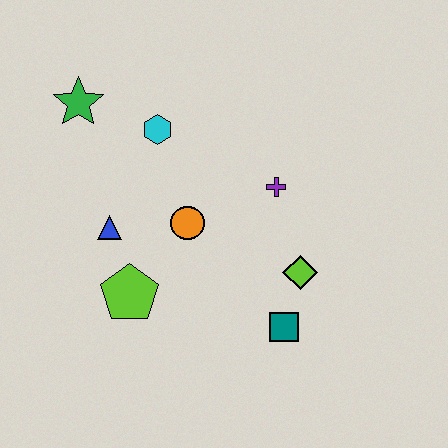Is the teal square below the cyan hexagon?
Yes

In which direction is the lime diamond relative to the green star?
The lime diamond is to the right of the green star.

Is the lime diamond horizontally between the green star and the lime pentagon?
No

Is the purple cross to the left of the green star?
No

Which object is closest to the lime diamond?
The teal square is closest to the lime diamond.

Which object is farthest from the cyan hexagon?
The teal square is farthest from the cyan hexagon.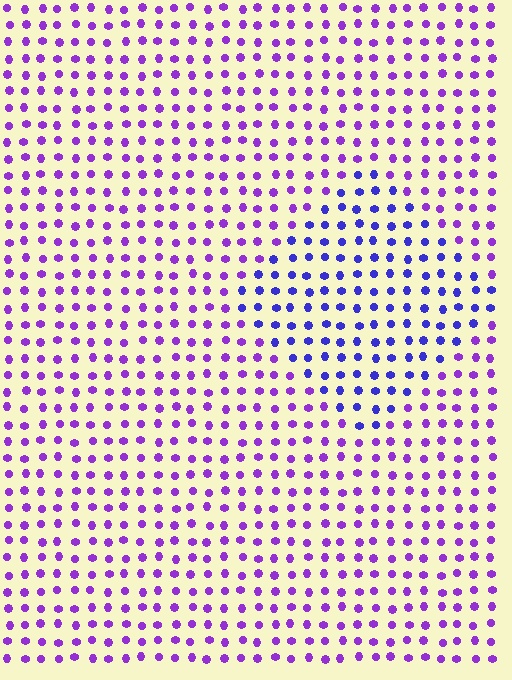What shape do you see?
I see a diamond.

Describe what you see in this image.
The image is filled with small purple elements in a uniform arrangement. A diamond-shaped region is visible where the elements are tinted to a slightly different hue, forming a subtle color boundary.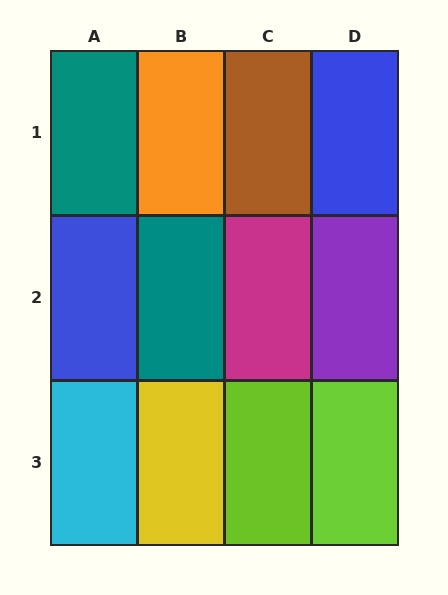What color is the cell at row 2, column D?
Purple.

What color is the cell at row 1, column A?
Teal.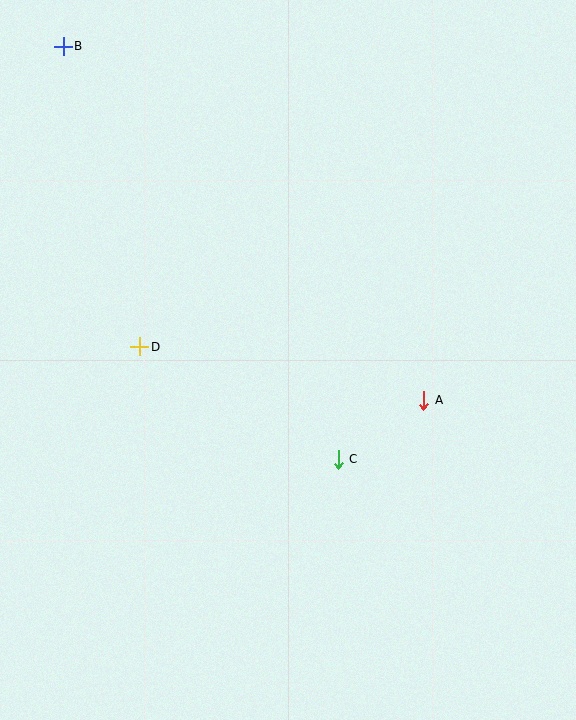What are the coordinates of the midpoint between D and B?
The midpoint between D and B is at (102, 196).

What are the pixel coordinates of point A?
Point A is at (423, 400).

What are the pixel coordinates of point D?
Point D is at (140, 347).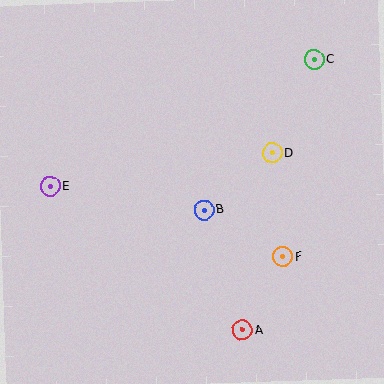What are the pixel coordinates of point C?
Point C is at (314, 60).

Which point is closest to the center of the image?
Point B at (204, 210) is closest to the center.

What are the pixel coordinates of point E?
Point E is at (50, 187).